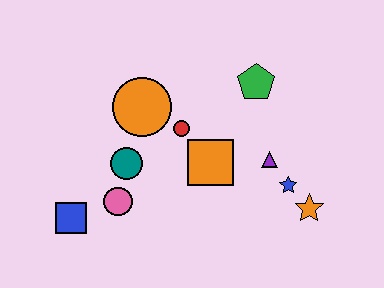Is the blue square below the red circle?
Yes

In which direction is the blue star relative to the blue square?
The blue star is to the right of the blue square.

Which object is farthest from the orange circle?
The orange star is farthest from the orange circle.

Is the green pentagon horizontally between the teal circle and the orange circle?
No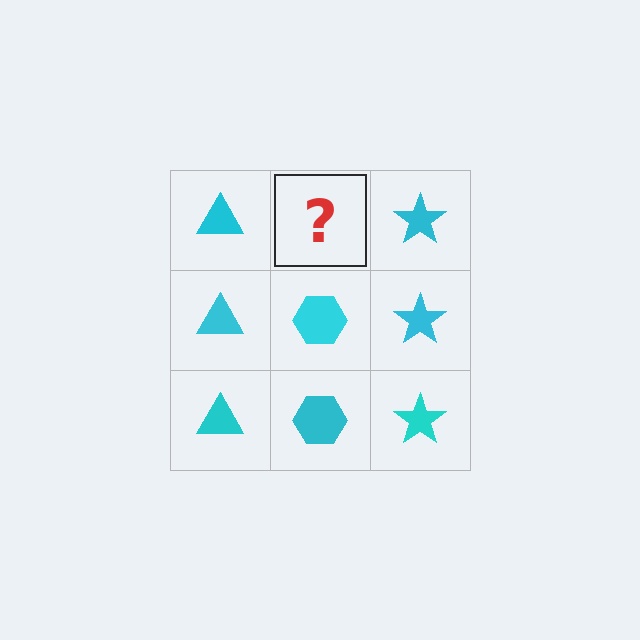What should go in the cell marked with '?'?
The missing cell should contain a cyan hexagon.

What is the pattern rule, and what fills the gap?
The rule is that each column has a consistent shape. The gap should be filled with a cyan hexagon.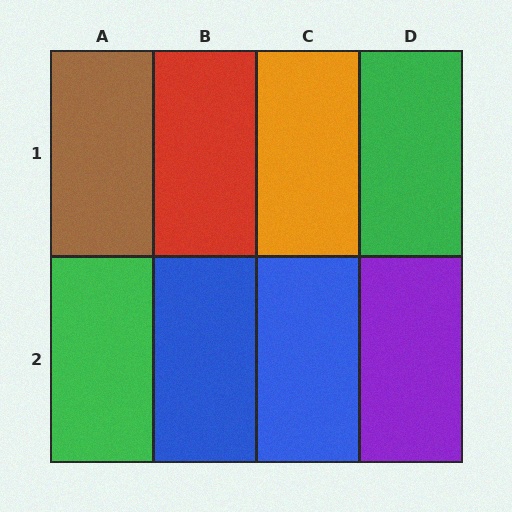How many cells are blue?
2 cells are blue.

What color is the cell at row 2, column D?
Purple.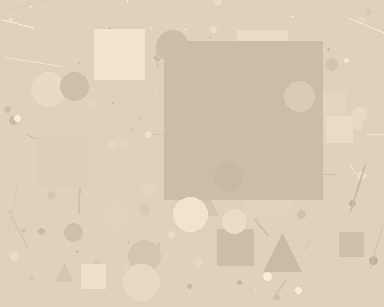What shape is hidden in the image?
A square is hidden in the image.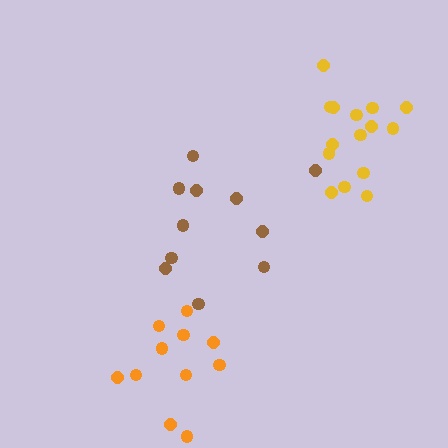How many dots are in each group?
Group 1: 11 dots, Group 2: 11 dots, Group 3: 15 dots (37 total).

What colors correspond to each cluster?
The clusters are colored: orange, brown, yellow.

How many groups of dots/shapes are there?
There are 3 groups.